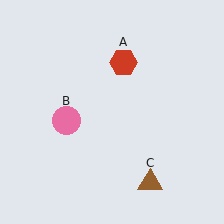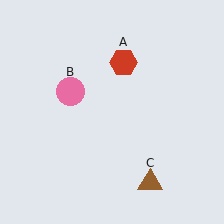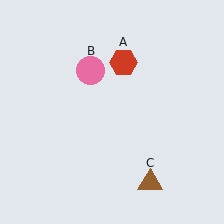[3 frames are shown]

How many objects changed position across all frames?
1 object changed position: pink circle (object B).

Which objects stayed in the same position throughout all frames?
Red hexagon (object A) and brown triangle (object C) remained stationary.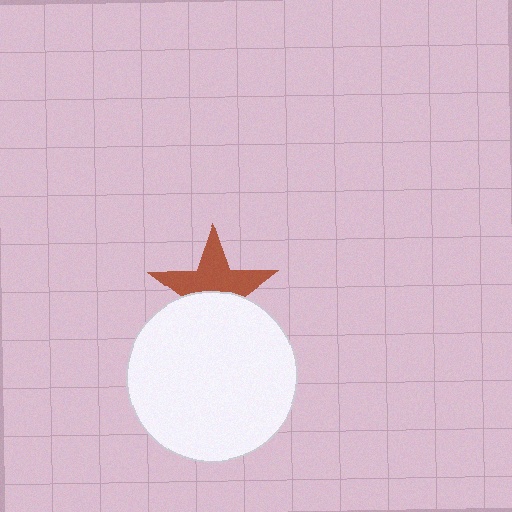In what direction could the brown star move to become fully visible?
The brown star could move up. That would shift it out from behind the white circle entirely.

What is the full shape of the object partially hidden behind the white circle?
The partially hidden object is a brown star.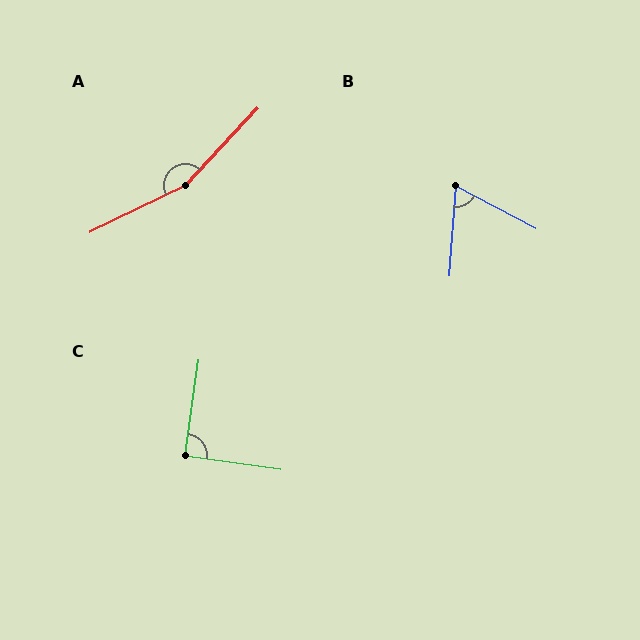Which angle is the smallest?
B, at approximately 66 degrees.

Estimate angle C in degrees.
Approximately 90 degrees.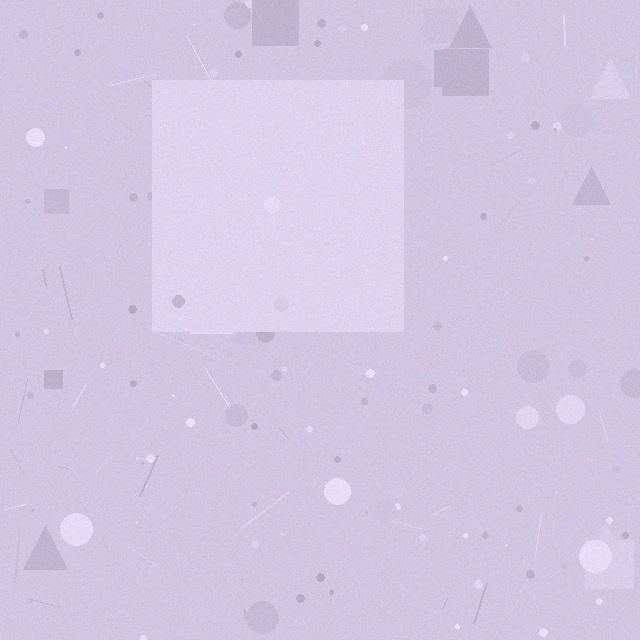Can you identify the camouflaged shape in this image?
The camouflaged shape is a square.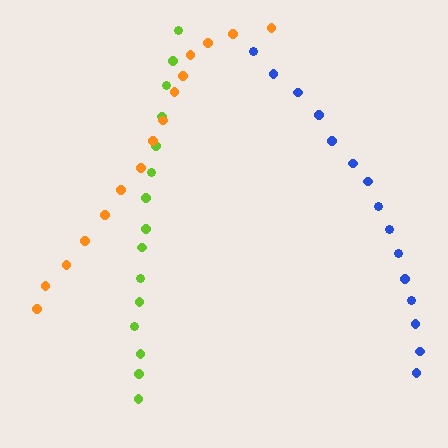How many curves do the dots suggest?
There are 3 distinct paths.